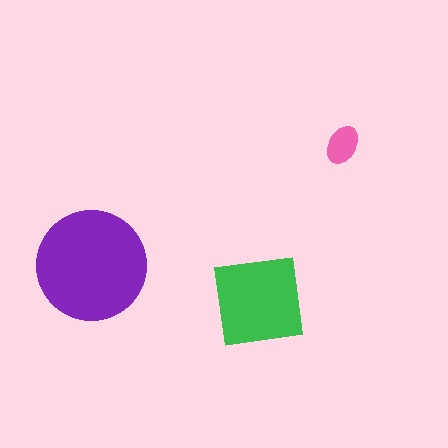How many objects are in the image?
There are 3 objects in the image.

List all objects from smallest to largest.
The pink ellipse, the green square, the purple circle.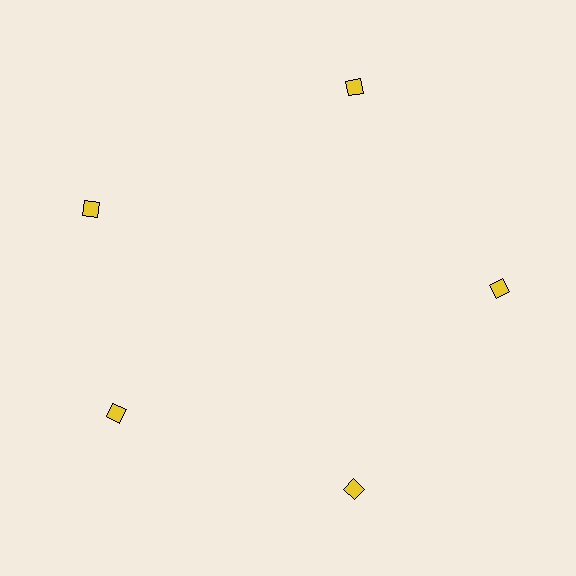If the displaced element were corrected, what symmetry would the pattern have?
It would have 5-fold rotational symmetry — the pattern would map onto itself every 72 degrees.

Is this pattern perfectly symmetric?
No. The 5 yellow diamonds are arranged in a ring, but one element near the 10 o'clock position is rotated out of alignment along the ring, breaking the 5-fold rotational symmetry.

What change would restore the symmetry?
The symmetry would be restored by rotating it back into even spacing with its neighbors so that all 5 diamonds sit at equal angles and equal distance from the center.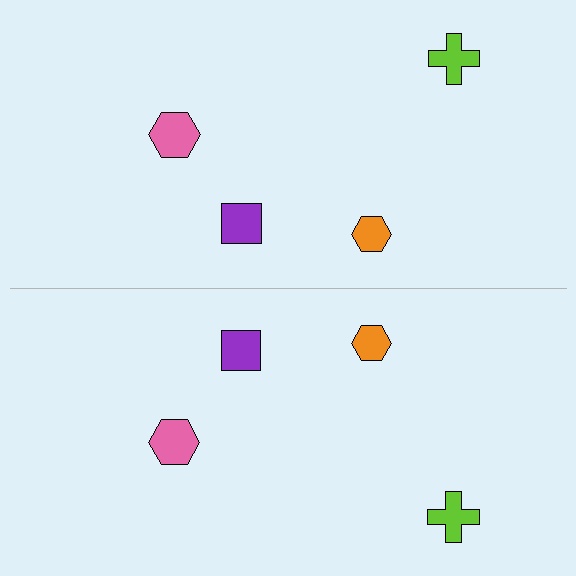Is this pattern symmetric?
Yes, this pattern has bilateral (reflection) symmetry.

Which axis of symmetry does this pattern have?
The pattern has a horizontal axis of symmetry running through the center of the image.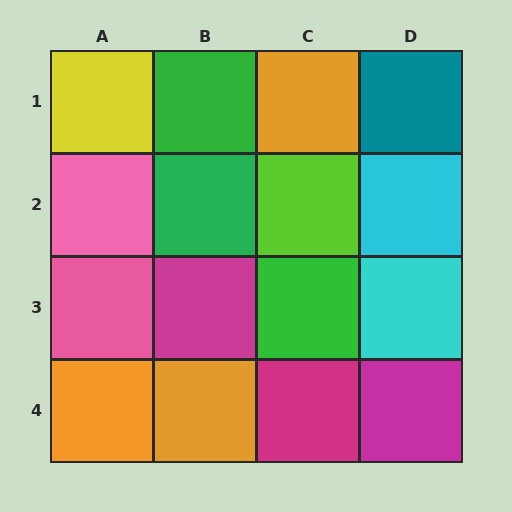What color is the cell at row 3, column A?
Pink.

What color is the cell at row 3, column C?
Green.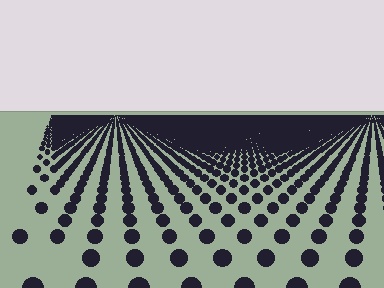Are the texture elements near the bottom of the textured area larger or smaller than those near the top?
Larger. Near the bottom, elements are closer to the viewer and appear at a bigger on-screen size.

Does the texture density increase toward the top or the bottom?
Density increases toward the top.